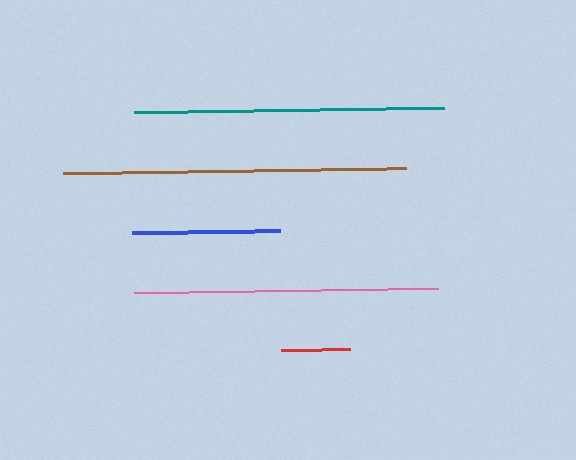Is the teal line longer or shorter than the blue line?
The teal line is longer than the blue line.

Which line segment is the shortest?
The red line is the shortest at approximately 68 pixels.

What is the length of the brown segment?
The brown segment is approximately 344 pixels long.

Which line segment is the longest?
The brown line is the longest at approximately 344 pixels.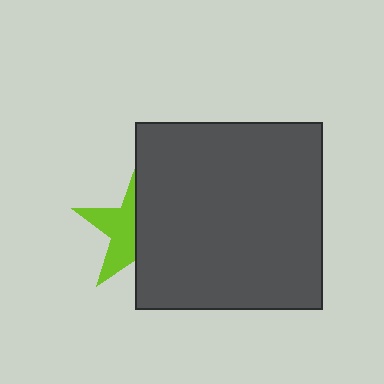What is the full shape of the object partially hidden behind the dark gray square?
The partially hidden object is a lime star.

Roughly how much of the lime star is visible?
About half of it is visible (roughly 47%).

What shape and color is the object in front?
The object in front is a dark gray square.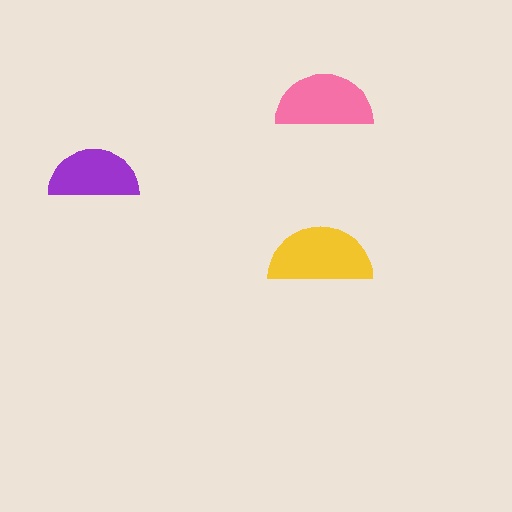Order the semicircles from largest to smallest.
the yellow one, the pink one, the purple one.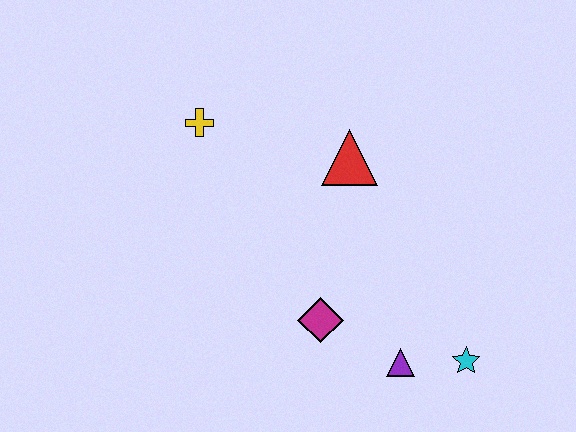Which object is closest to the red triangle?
The yellow cross is closest to the red triangle.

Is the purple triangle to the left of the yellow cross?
No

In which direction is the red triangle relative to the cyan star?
The red triangle is above the cyan star.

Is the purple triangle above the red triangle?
No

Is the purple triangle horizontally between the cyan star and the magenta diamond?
Yes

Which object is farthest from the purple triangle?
The yellow cross is farthest from the purple triangle.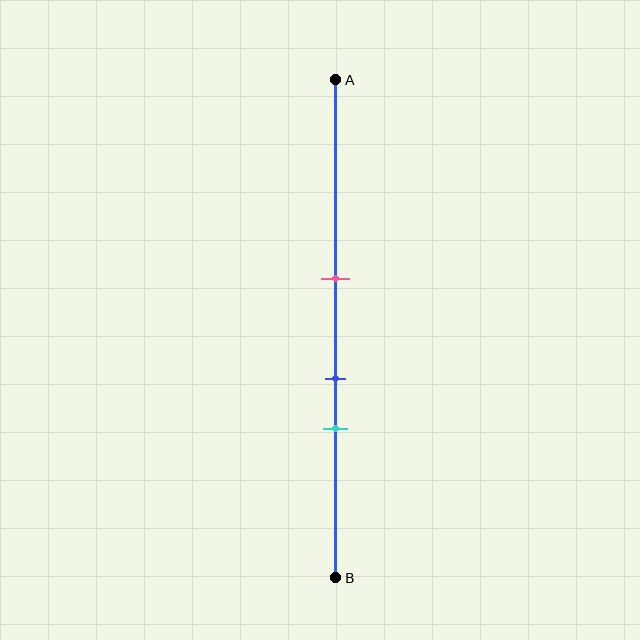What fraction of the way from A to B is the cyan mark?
The cyan mark is approximately 70% (0.7) of the way from A to B.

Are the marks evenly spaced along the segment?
Yes, the marks are approximately evenly spaced.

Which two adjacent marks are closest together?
The blue and cyan marks are the closest adjacent pair.